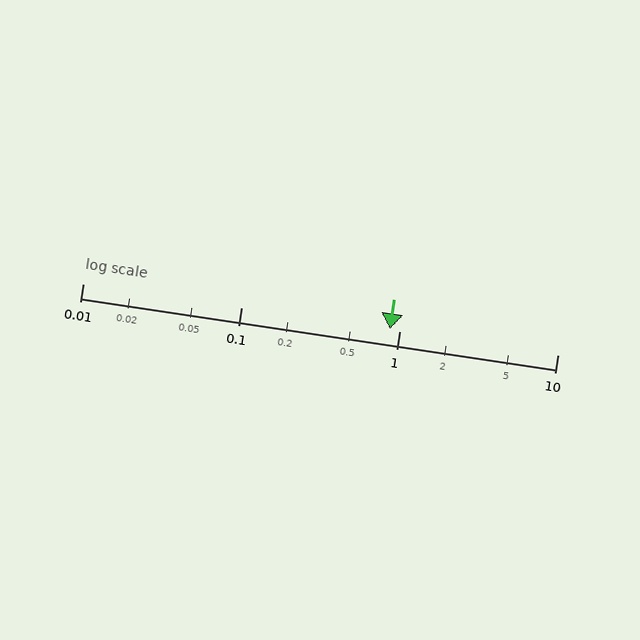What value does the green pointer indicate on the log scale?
The pointer indicates approximately 0.87.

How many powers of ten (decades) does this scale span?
The scale spans 3 decades, from 0.01 to 10.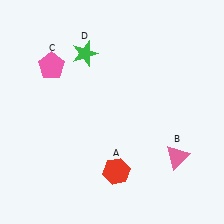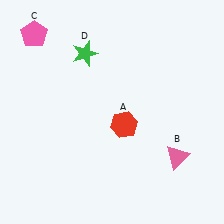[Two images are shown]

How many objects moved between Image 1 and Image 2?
2 objects moved between the two images.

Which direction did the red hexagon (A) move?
The red hexagon (A) moved up.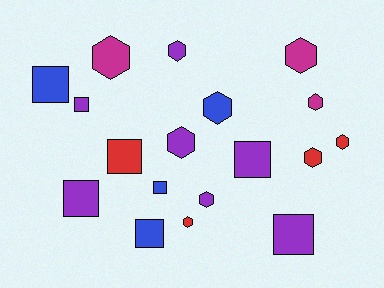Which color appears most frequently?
Purple, with 7 objects.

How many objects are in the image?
There are 18 objects.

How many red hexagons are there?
There are 3 red hexagons.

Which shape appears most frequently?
Hexagon, with 10 objects.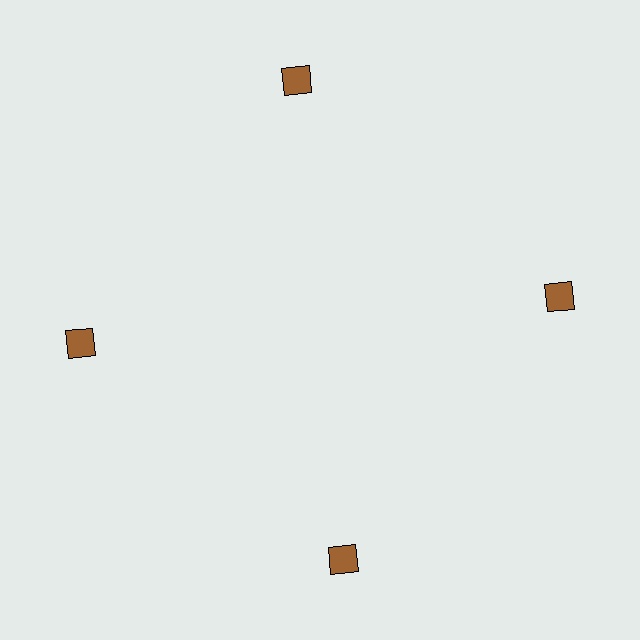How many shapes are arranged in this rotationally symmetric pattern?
There are 4 shapes, arranged in 4 groups of 1.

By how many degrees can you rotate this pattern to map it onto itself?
The pattern maps onto itself every 90 degrees of rotation.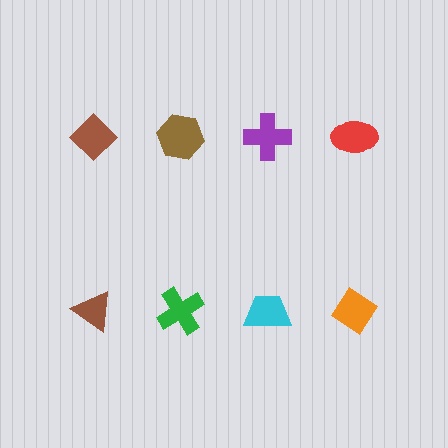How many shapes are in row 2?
4 shapes.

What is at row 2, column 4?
An orange diamond.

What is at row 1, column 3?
A purple cross.